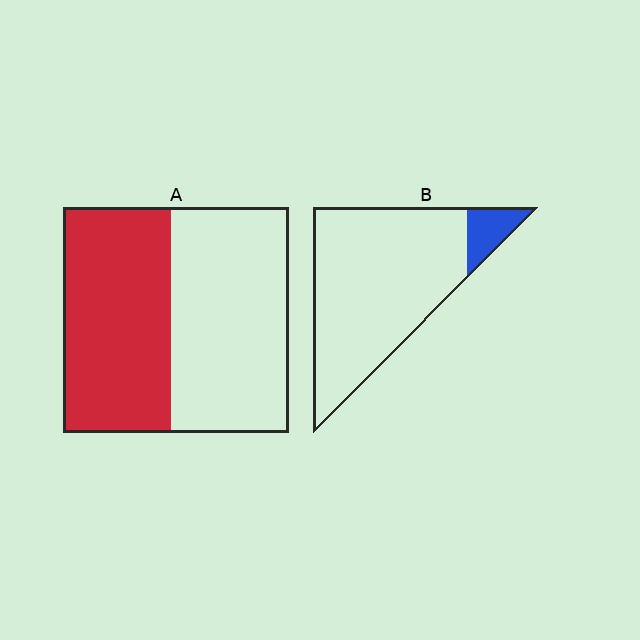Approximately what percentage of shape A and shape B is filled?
A is approximately 50% and B is approximately 10%.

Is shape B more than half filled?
No.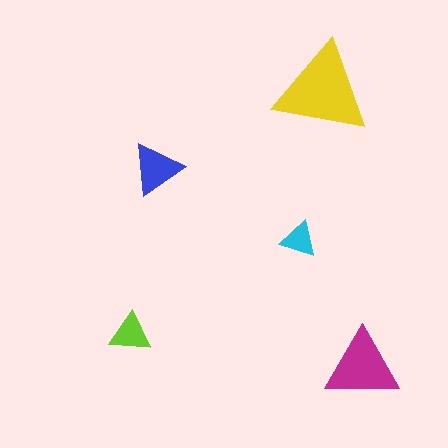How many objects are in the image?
There are 5 objects in the image.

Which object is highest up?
The yellow triangle is topmost.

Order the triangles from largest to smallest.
the yellow one, the magenta one, the blue one, the lime one, the cyan one.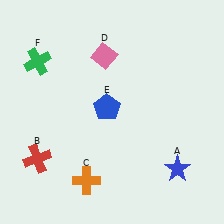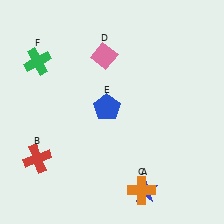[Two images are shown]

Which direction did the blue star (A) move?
The blue star (A) moved left.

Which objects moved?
The objects that moved are: the blue star (A), the orange cross (C).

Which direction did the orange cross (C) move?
The orange cross (C) moved right.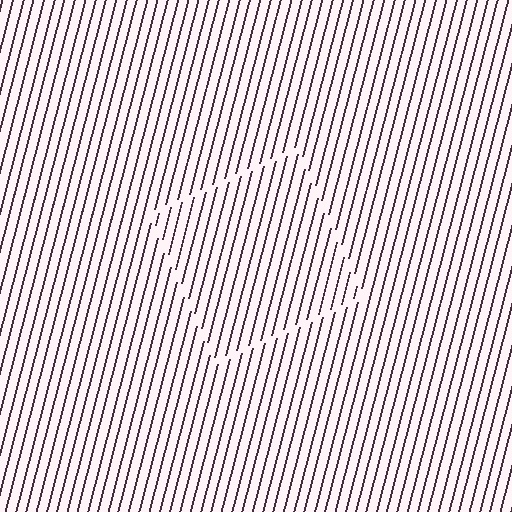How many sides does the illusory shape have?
4 sides — the line-ends trace a square.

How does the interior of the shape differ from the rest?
The interior of the shape contains the same grating, shifted by half a period — the contour is defined by the phase discontinuity where line-ends from the inner and outer gratings abut.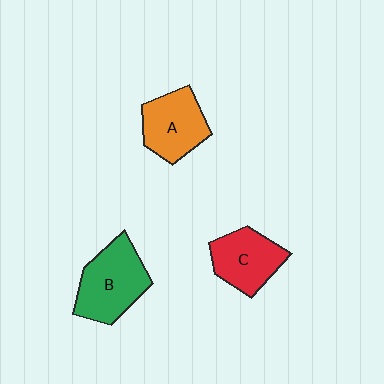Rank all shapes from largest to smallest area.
From largest to smallest: B (green), A (orange), C (red).